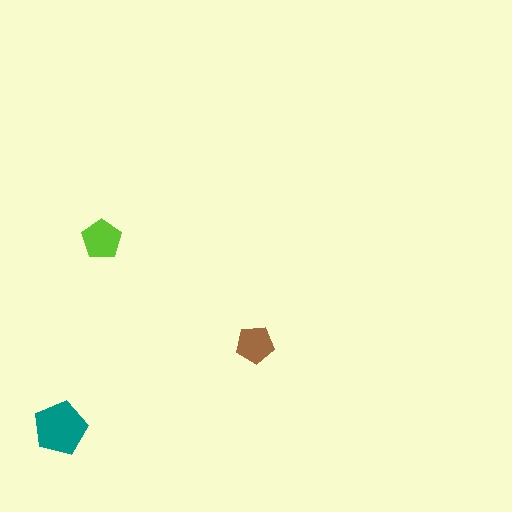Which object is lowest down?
The teal pentagon is bottommost.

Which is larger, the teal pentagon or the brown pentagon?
The teal one.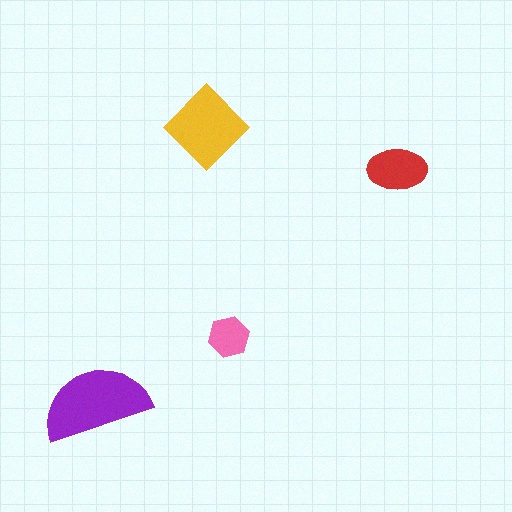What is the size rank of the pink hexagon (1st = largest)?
4th.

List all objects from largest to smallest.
The purple semicircle, the yellow diamond, the red ellipse, the pink hexagon.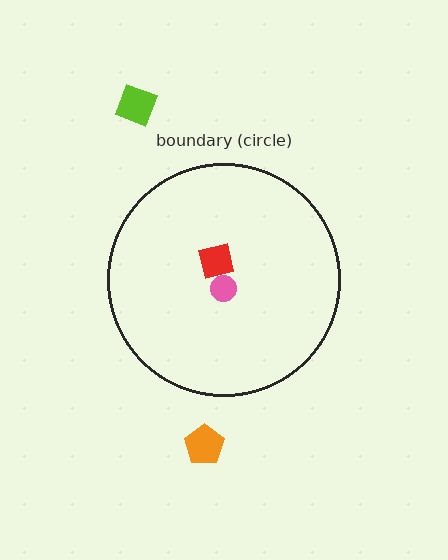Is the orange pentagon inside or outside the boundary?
Outside.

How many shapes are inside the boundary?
2 inside, 2 outside.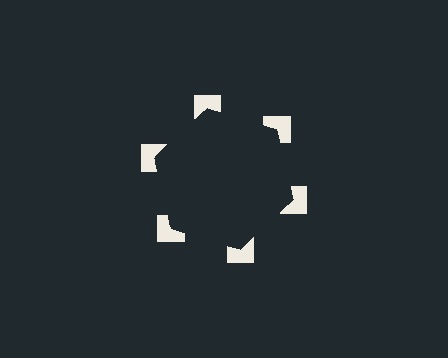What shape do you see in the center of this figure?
An illusory hexagon — its edges are inferred from the aligned wedge cuts in the notched squares, not physically drawn.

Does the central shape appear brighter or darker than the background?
It typically appears slightly darker than the background, even though no actual brightness change is drawn.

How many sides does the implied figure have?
6 sides.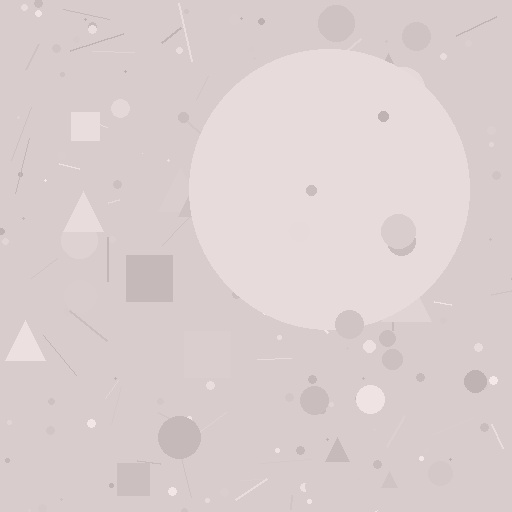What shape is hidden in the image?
A circle is hidden in the image.